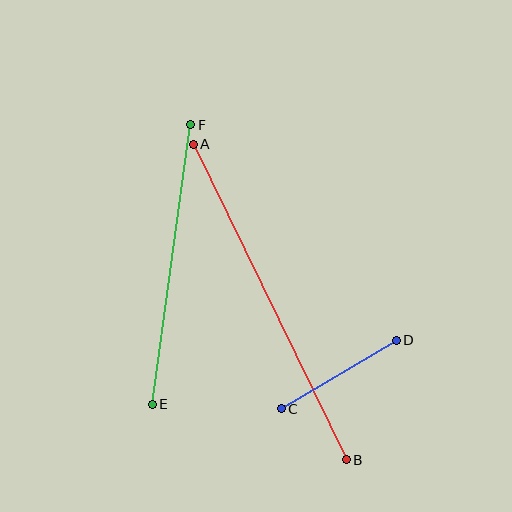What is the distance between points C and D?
The distance is approximately 134 pixels.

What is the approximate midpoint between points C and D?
The midpoint is at approximately (339, 374) pixels.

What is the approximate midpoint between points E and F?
The midpoint is at approximately (171, 264) pixels.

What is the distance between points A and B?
The distance is approximately 351 pixels.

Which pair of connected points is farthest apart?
Points A and B are farthest apart.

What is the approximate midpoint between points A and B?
The midpoint is at approximately (270, 302) pixels.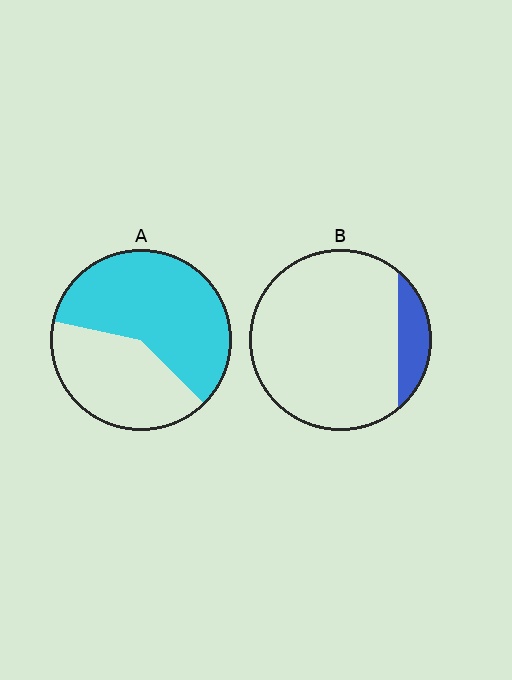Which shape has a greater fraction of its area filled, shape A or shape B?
Shape A.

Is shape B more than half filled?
No.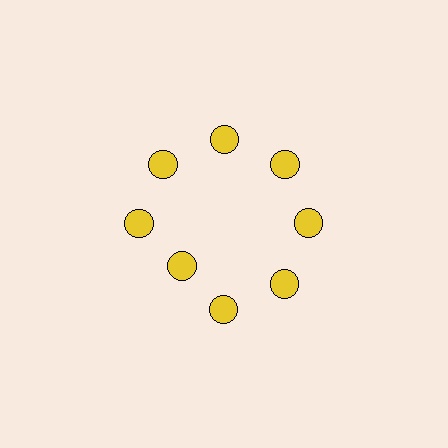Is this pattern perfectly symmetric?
No. The 8 yellow circles are arranged in a ring, but one element near the 8 o'clock position is pulled inward toward the center, breaking the 8-fold rotational symmetry.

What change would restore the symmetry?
The symmetry would be restored by moving it outward, back onto the ring so that all 8 circles sit at equal angles and equal distance from the center.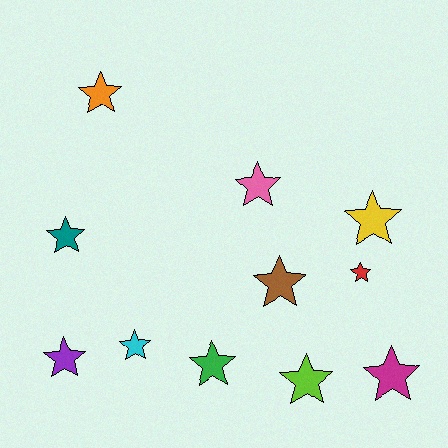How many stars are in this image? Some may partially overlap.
There are 11 stars.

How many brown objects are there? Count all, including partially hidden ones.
There is 1 brown object.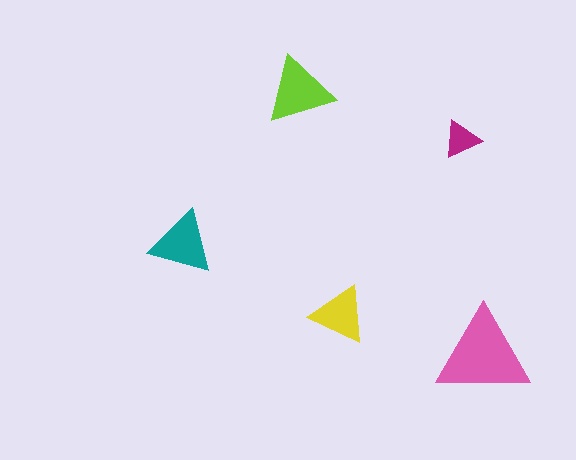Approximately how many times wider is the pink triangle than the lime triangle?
About 1.5 times wider.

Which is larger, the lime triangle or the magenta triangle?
The lime one.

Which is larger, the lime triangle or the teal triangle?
The lime one.